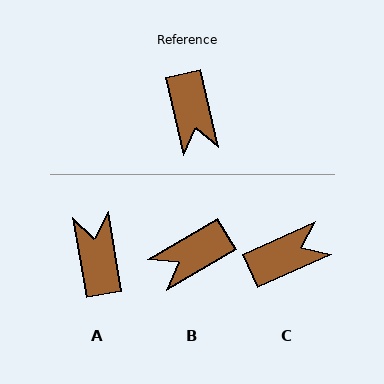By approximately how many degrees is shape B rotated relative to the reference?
Approximately 73 degrees clockwise.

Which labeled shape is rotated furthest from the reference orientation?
A, about 177 degrees away.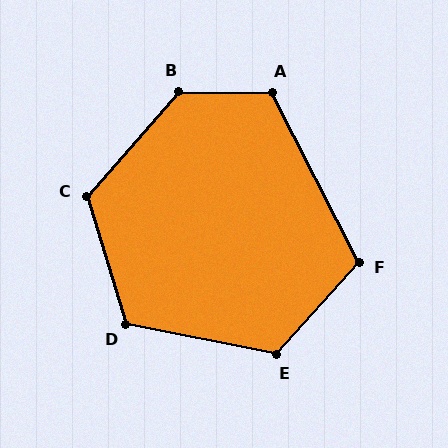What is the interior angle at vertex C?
Approximately 122 degrees (obtuse).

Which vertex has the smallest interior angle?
F, at approximately 111 degrees.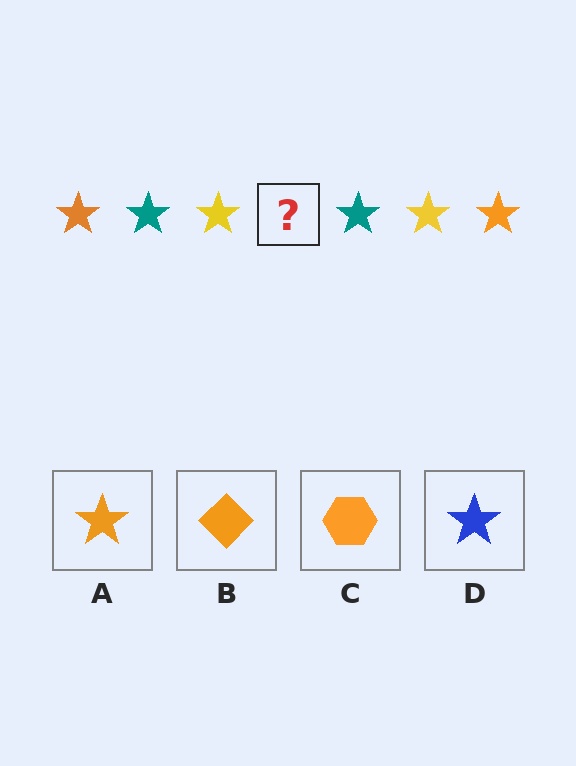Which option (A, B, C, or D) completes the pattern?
A.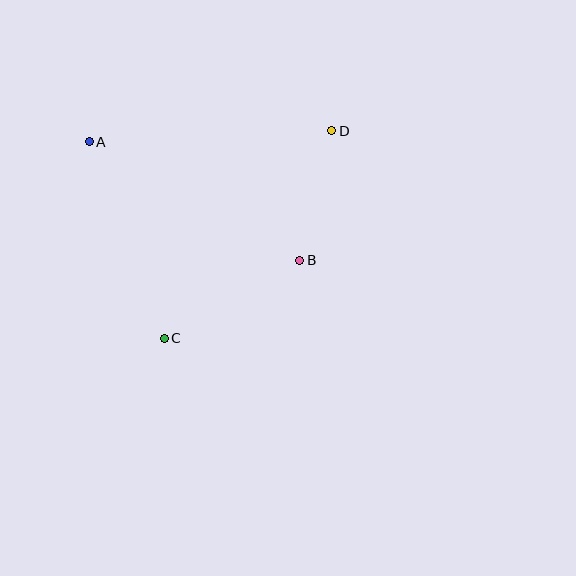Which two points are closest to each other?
Points B and D are closest to each other.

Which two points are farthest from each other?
Points C and D are farthest from each other.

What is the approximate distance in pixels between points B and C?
The distance between B and C is approximately 156 pixels.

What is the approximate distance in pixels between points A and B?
The distance between A and B is approximately 242 pixels.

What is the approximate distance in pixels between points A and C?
The distance between A and C is approximately 211 pixels.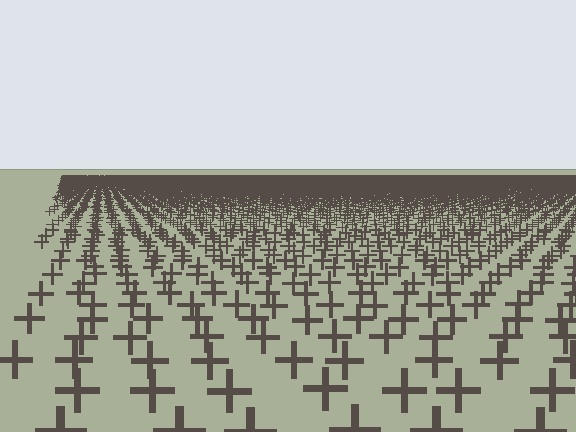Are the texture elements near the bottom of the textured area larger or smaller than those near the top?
Larger. Near the bottom, elements are closer to the viewer and appear at a bigger on-screen size.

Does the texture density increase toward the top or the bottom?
Density increases toward the top.